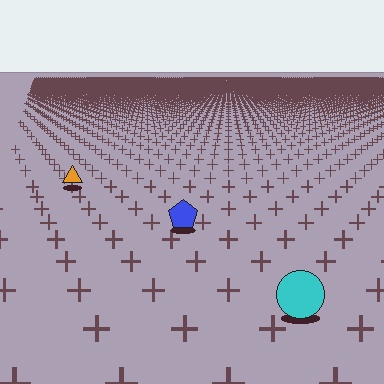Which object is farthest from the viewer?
The orange triangle is farthest from the viewer. It appears smaller and the ground texture around it is denser.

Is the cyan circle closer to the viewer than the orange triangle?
Yes. The cyan circle is closer — you can tell from the texture gradient: the ground texture is coarser near it.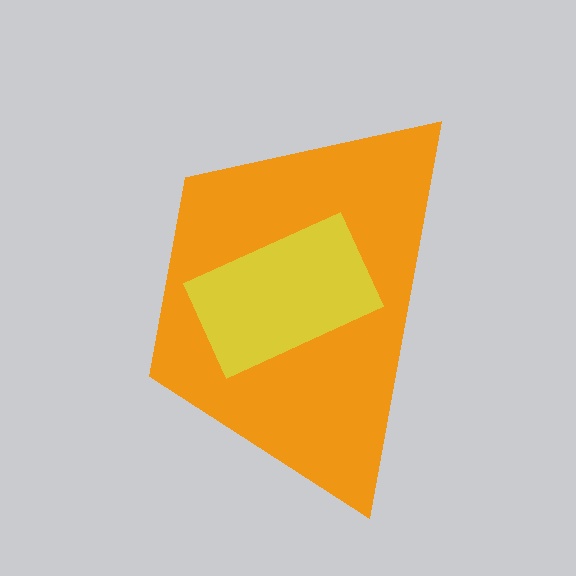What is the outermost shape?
The orange trapezoid.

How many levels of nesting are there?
2.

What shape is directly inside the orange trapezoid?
The yellow rectangle.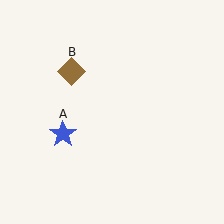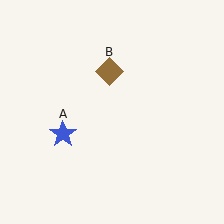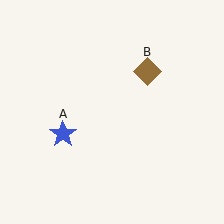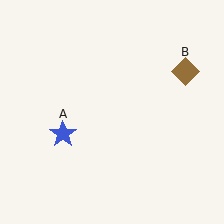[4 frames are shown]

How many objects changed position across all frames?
1 object changed position: brown diamond (object B).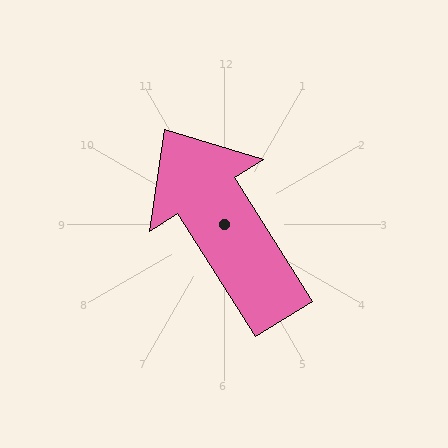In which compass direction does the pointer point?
Northwest.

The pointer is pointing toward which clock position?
Roughly 11 o'clock.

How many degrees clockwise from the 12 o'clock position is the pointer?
Approximately 328 degrees.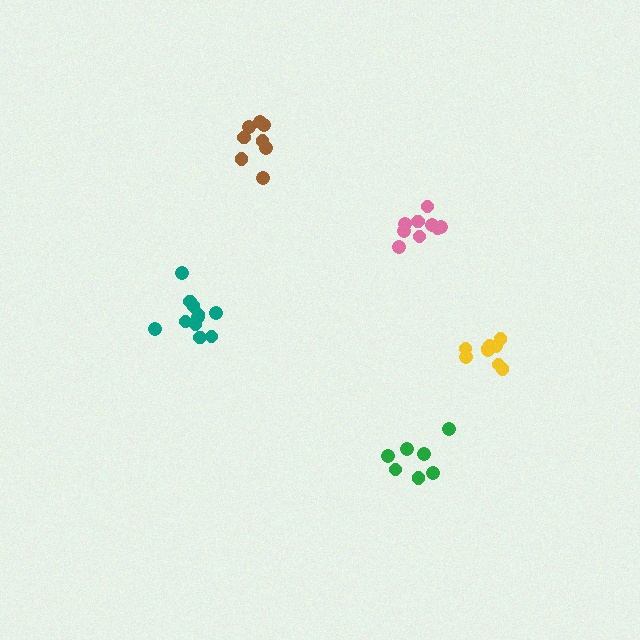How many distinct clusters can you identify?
There are 5 distinct clusters.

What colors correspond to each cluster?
The clusters are colored: yellow, brown, pink, teal, green.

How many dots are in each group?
Group 1: 9 dots, Group 2: 8 dots, Group 3: 9 dots, Group 4: 11 dots, Group 5: 7 dots (44 total).